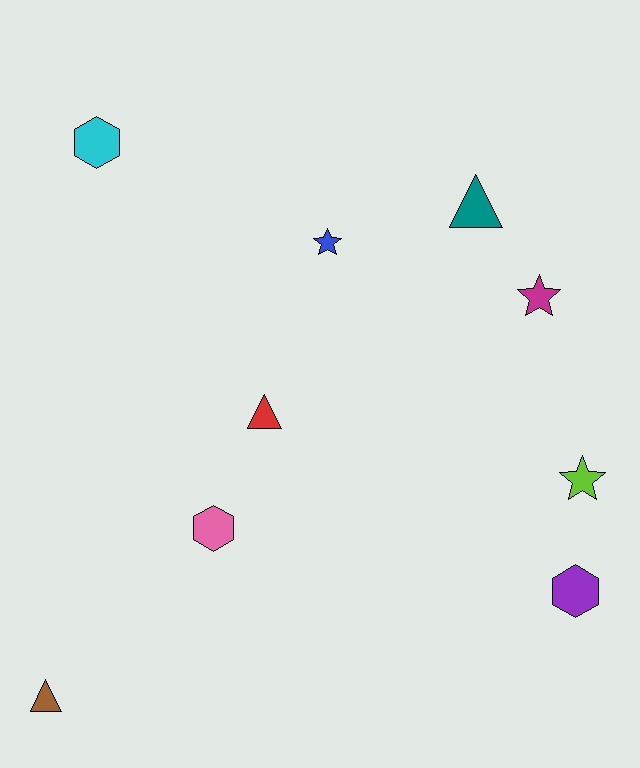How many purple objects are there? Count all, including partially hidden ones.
There is 1 purple object.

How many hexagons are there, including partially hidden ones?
There are 3 hexagons.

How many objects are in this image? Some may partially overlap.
There are 9 objects.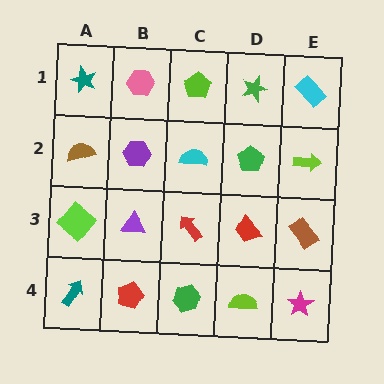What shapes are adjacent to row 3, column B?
A purple hexagon (row 2, column B), a red pentagon (row 4, column B), a lime diamond (row 3, column A), a red arrow (row 3, column C).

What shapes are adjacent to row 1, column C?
A cyan semicircle (row 2, column C), a pink hexagon (row 1, column B), a green star (row 1, column D).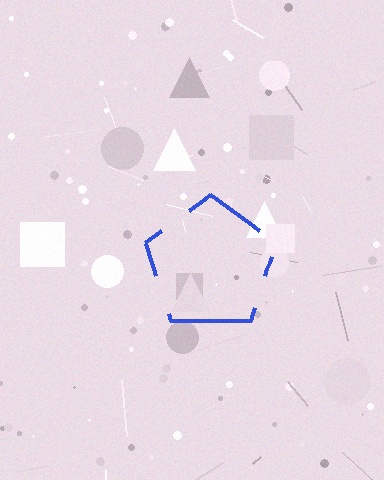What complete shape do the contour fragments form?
The contour fragments form a pentagon.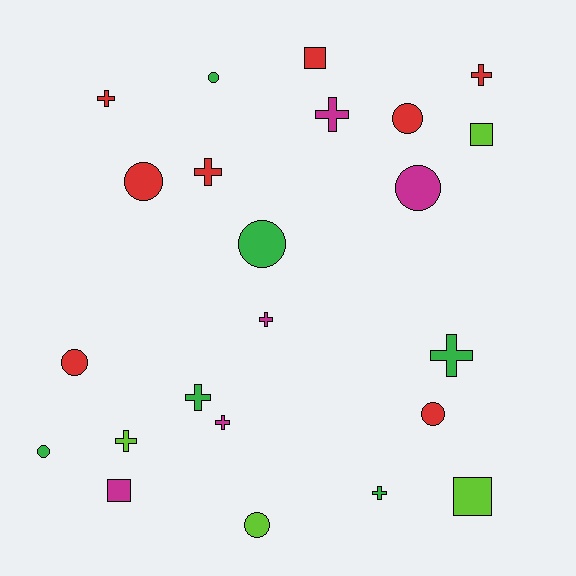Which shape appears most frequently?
Cross, with 10 objects.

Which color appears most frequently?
Red, with 8 objects.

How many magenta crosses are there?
There are 3 magenta crosses.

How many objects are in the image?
There are 23 objects.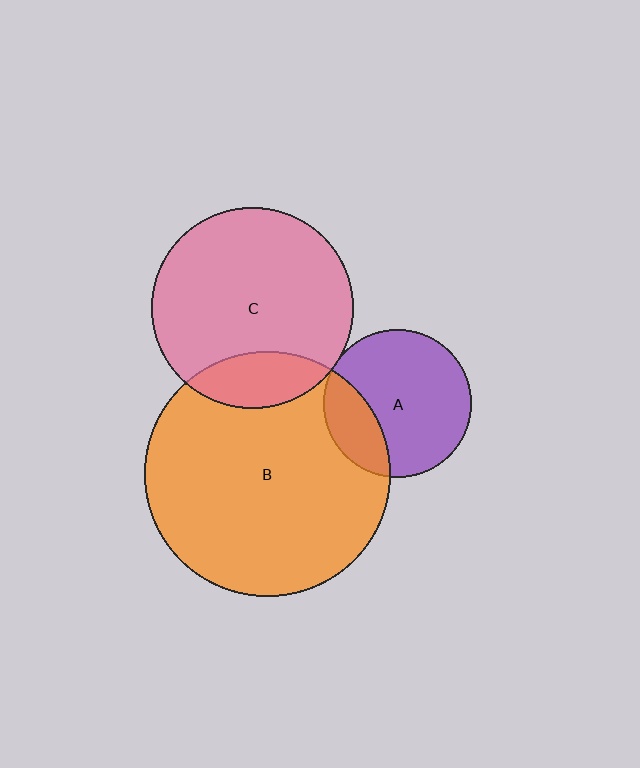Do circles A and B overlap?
Yes.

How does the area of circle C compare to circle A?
Approximately 1.9 times.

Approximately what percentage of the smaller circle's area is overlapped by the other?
Approximately 25%.